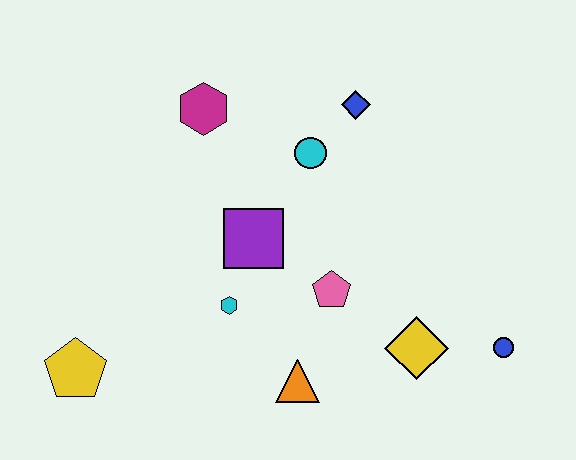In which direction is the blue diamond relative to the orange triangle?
The blue diamond is above the orange triangle.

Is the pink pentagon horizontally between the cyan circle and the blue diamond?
Yes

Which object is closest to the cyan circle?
The blue diamond is closest to the cyan circle.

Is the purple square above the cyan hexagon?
Yes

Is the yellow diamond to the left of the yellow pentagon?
No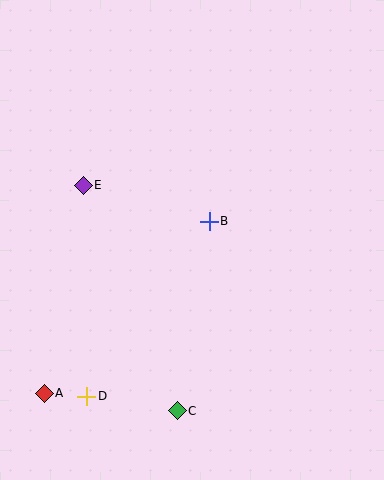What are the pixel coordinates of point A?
Point A is at (44, 393).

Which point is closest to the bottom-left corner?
Point A is closest to the bottom-left corner.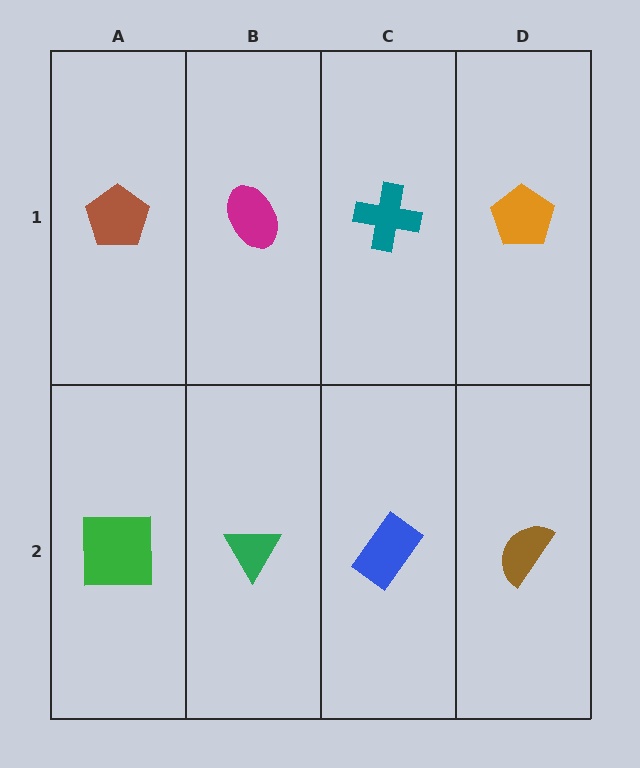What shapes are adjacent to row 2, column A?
A brown pentagon (row 1, column A), a green triangle (row 2, column B).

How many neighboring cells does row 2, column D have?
2.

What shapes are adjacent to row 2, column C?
A teal cross (row 1, column C), a green triangle (row 2, column B), a brown semicircle (row 2, column D).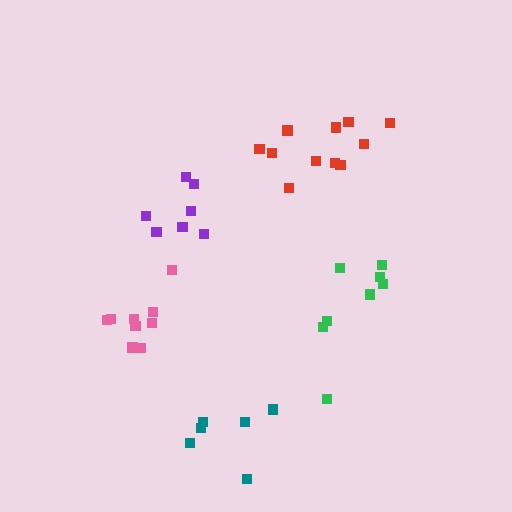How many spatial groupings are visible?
There are 5 spatial groupings.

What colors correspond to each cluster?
The clusters are colored: purple, pink, teal, red, green.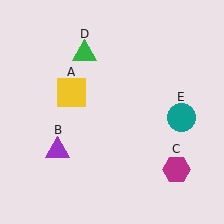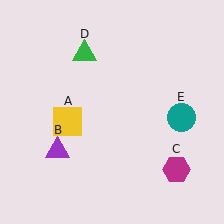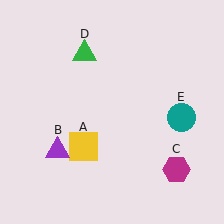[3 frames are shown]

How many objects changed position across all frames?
1 object changed position: yellow square (object A).